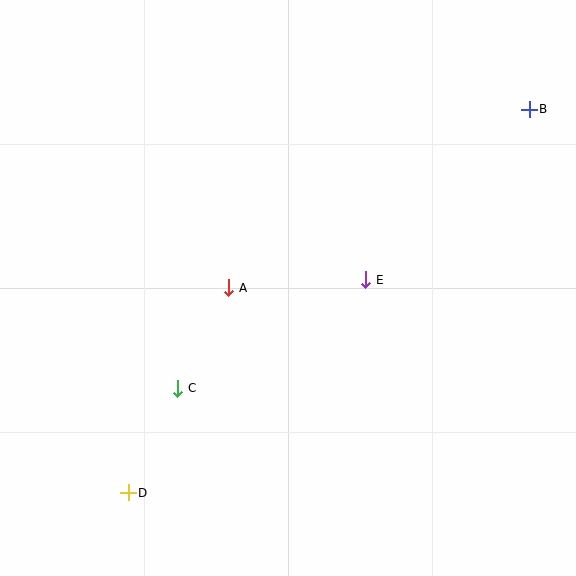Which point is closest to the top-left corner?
Point A is closest to the top-left corner.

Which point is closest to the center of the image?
Point A at (229, 288) is closest to the center.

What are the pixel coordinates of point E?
Point E is at (366, 280).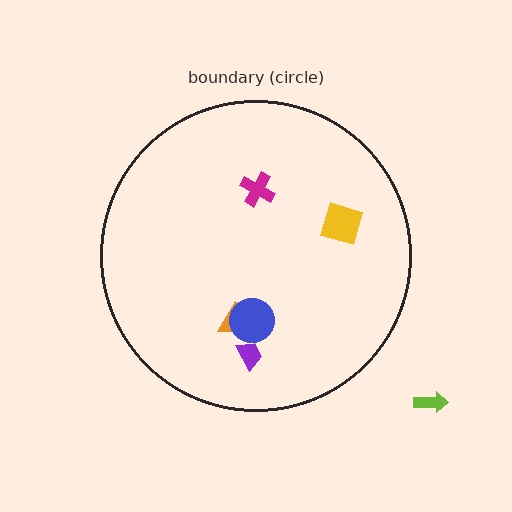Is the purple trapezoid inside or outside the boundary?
Inside.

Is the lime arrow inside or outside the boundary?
Outside.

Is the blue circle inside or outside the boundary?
Inside.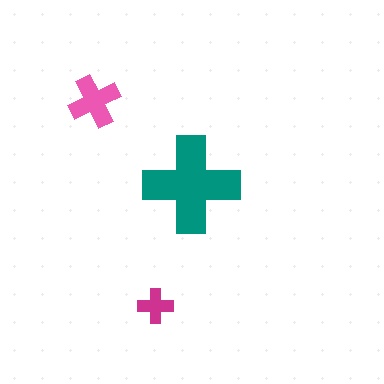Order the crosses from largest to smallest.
the teal one, the pink one, the magenta one.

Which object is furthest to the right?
The teal cross is rightmost.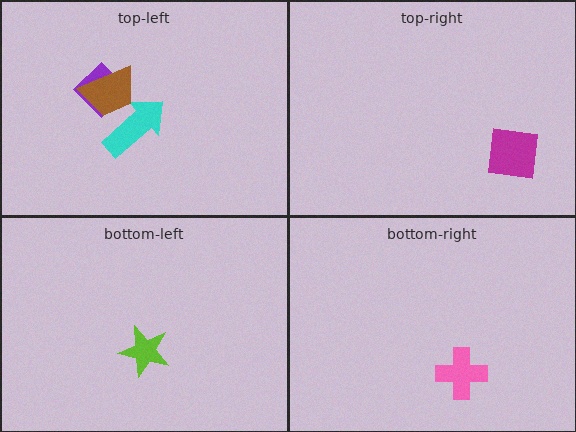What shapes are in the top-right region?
The magenta square.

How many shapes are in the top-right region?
1.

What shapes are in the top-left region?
The purple diamond, the cyan arrow, the brown trapezoid.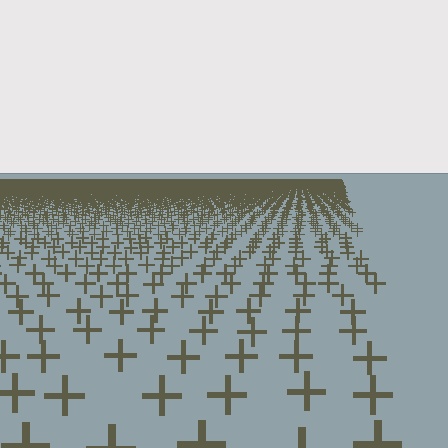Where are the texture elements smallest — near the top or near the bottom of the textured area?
Near the top.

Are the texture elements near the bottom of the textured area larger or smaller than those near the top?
Larger. Near the bottom, elements are closer to the viewer and appear at a bigger on-screen size.